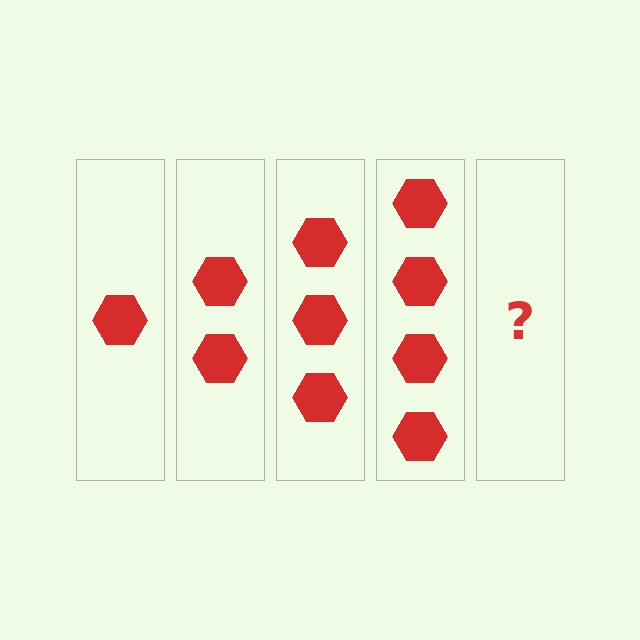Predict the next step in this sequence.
The next step is 5 hexagons.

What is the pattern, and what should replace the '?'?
The pattern is that each step adds one more hexagon. The '?' should be 5 hexagons.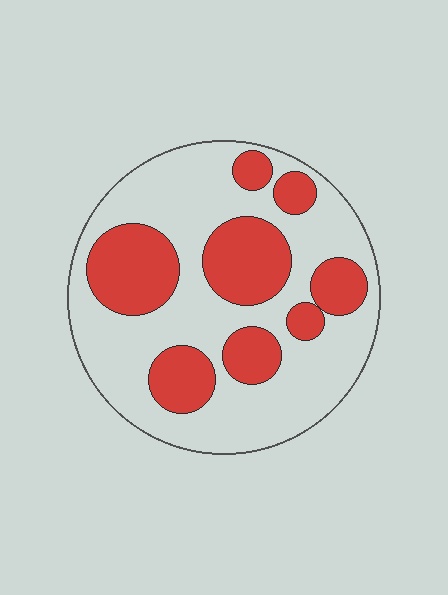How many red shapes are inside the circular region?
8.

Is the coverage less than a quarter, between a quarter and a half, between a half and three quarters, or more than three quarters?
Between a quarter and a half.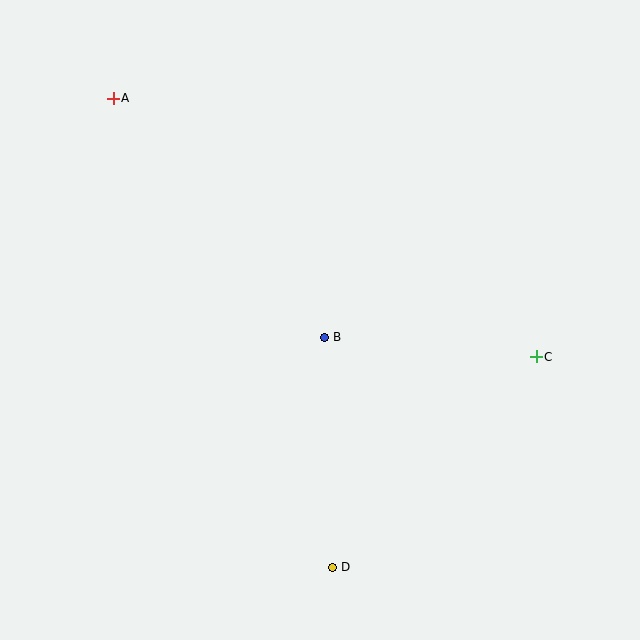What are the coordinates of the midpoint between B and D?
The midpoint between B and D is at (329, 452).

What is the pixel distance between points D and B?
The distance between D and B is 230 pixels.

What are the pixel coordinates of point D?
Point D is at (333, 567).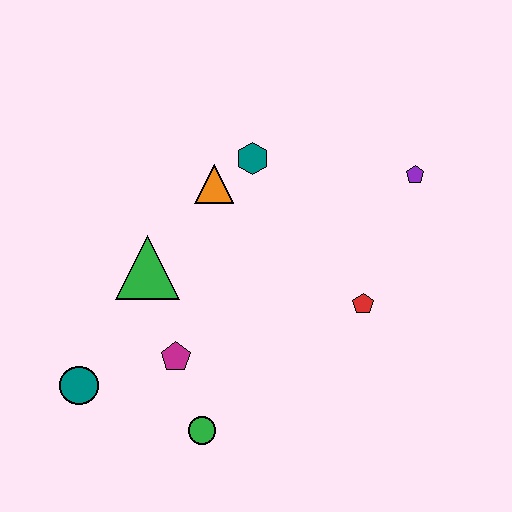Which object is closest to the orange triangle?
The teal hexagon is closest to the orange triangle.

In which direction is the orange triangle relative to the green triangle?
The orange triangle is above the green triangle.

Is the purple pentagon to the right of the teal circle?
Yes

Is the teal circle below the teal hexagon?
Yes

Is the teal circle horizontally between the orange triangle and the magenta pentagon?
No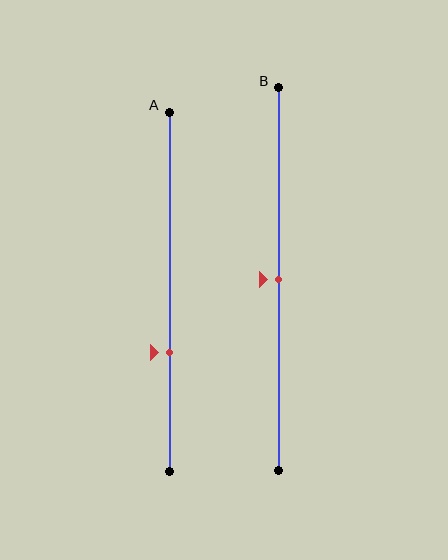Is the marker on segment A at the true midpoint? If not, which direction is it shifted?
No, the marker on segment A is shifted downward by about 17% of the segment length.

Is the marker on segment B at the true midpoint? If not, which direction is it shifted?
Yes, the marker on segment B is at the true midpoint.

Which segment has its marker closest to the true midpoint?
Segment B has its marker closest to the true midpoint.